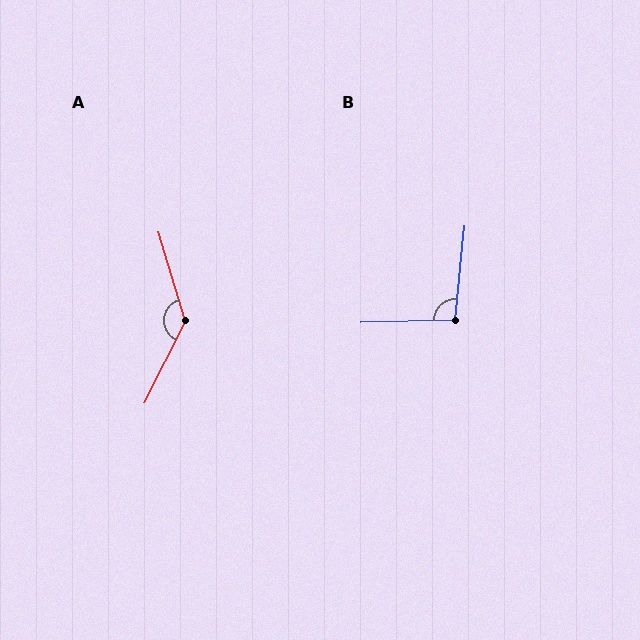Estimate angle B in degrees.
Approximately 97 degrees.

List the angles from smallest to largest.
B (97°), A (137°).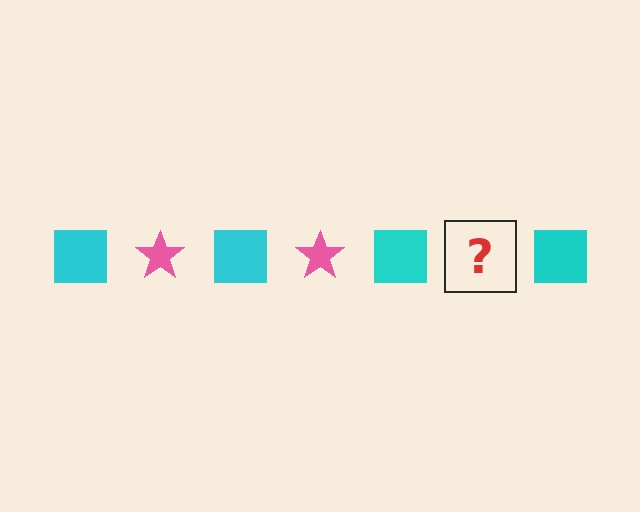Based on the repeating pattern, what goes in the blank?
The blank should be a pink star.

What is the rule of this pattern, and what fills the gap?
The rule is that the pattern alternates between cyan square and pink star. The gap should be filled with a pink star.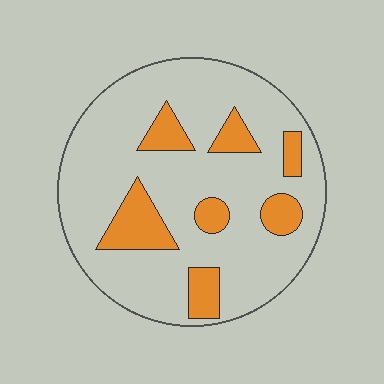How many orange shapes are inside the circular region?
7.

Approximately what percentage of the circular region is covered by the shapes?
Approximately 20%.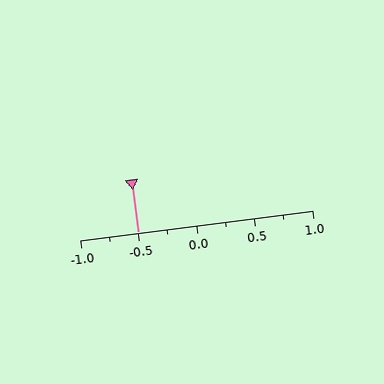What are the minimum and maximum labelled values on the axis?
The axis runs from -1.0 to 1.0.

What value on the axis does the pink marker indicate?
The marker indicates approximately -0.5.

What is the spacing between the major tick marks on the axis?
The major ticks are spaced 0.5 apart.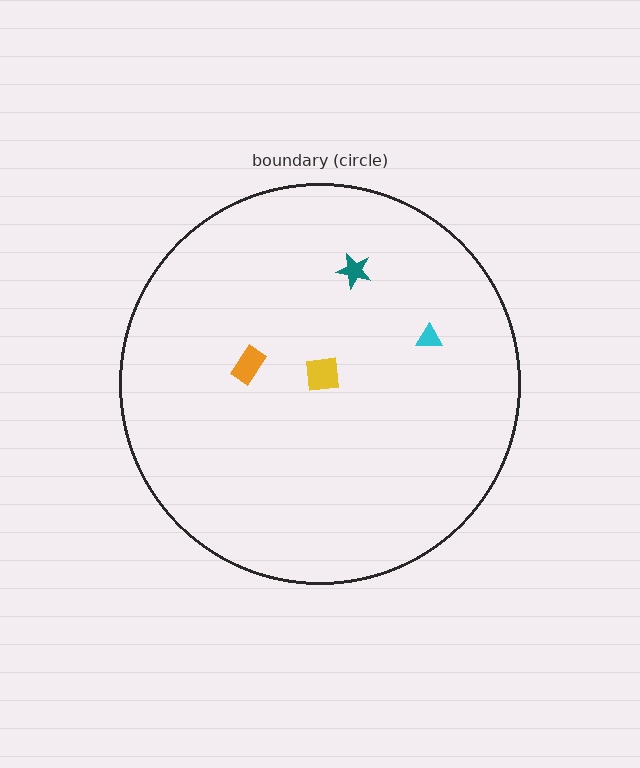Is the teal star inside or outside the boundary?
Inside.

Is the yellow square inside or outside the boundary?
Inside.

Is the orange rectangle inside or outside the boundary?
Inside.